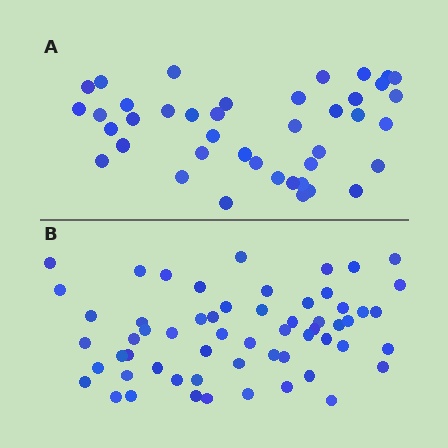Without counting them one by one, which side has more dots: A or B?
Region B (the bottom region) has more dots.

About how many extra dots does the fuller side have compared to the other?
Region B has approximately 20 more dots than region A.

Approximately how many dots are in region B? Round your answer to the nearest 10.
About 60 dots. (The exact count is 59, which rounds to 60.)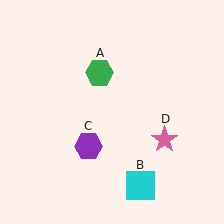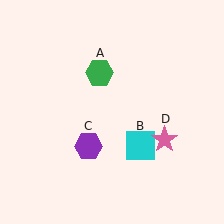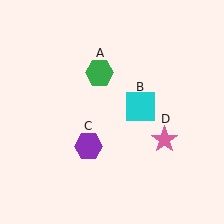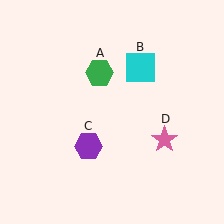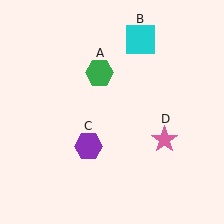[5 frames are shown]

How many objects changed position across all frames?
1 object changed position: cyan square (object B).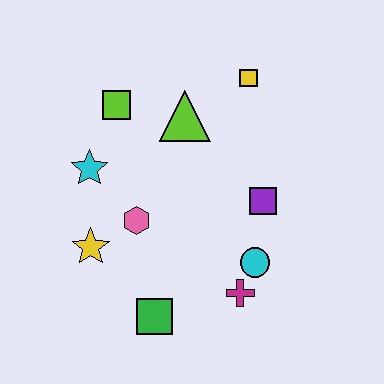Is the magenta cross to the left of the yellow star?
No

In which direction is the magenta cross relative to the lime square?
The magenta cross is below the lime square.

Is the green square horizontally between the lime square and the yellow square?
Yes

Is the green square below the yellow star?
Yes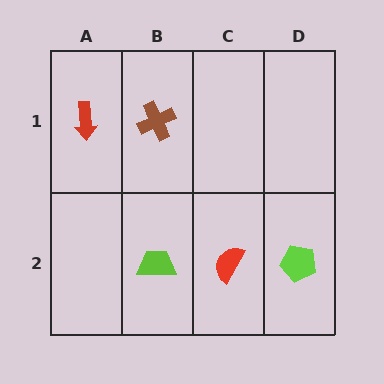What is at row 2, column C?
A red semicircle.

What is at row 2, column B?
A lime trapezoid.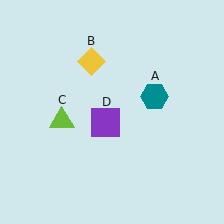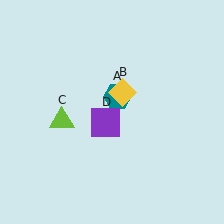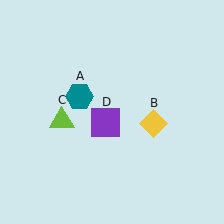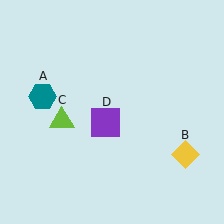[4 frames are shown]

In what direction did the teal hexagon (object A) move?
The teal hexagon (object A) moved left.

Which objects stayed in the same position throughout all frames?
Lime triangle (object C) and purple square (object D) remained stationary.